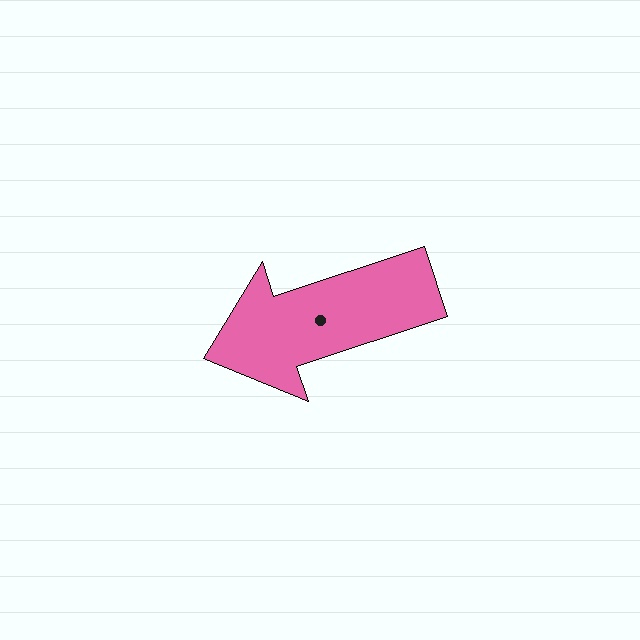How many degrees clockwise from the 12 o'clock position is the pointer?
Approximately 252 degrees.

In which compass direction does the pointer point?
West.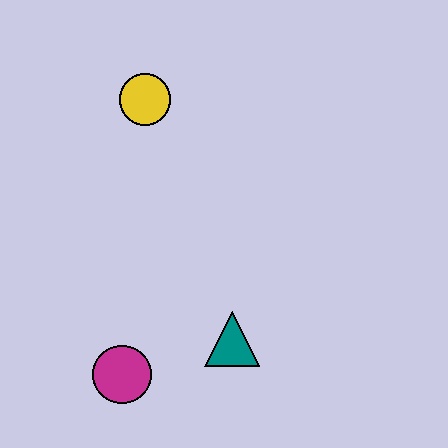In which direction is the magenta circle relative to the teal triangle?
The magenta circle is to the left of the teal triangle.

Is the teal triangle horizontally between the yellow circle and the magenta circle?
No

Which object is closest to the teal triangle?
The magenta circle is closest to the teal triangle.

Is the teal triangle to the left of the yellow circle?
No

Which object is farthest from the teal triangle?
The yellow circle is farthest from the teal triangle.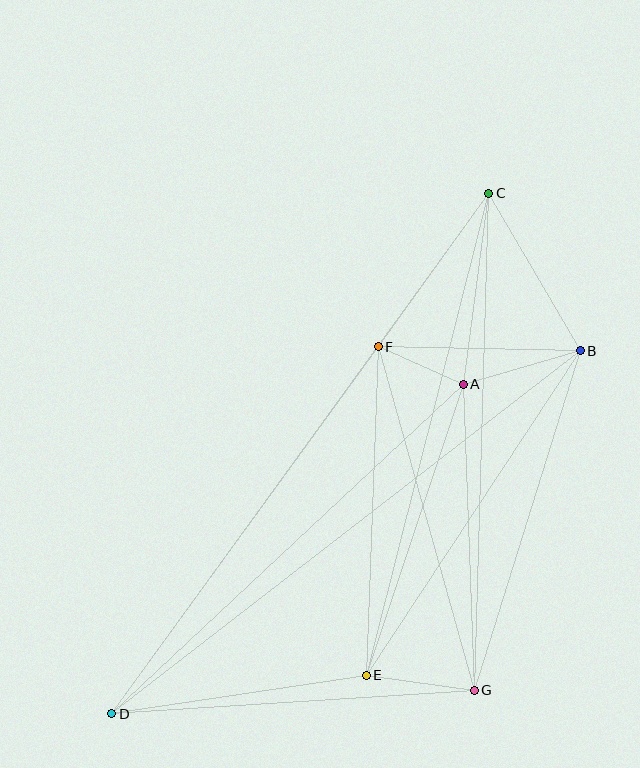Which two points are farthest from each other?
Points C and D are farthest from each other.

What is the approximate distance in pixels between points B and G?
The distance between B and G is approximately 356 pixels.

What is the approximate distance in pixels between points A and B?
The distance between A and B is approximately 122 pixels.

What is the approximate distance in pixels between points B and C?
The distance between B and C is approximately 182 pixels.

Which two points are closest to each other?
Points A and F are closest to each other.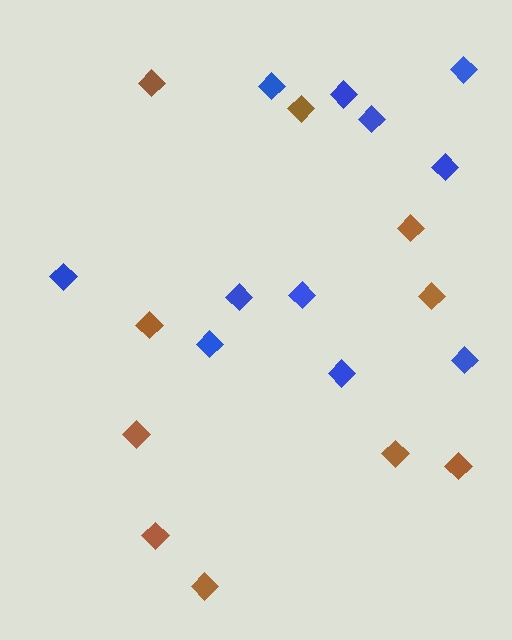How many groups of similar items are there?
There are 2 groups: one group of brown diamonds (10) and one group of blue diamonds (11).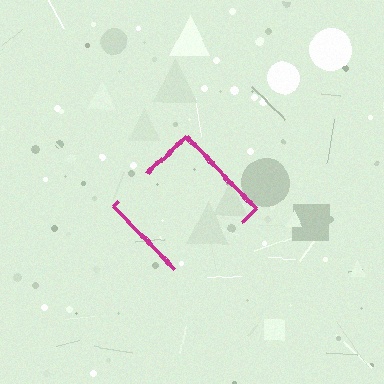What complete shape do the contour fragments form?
The contour fragments form a diamond.